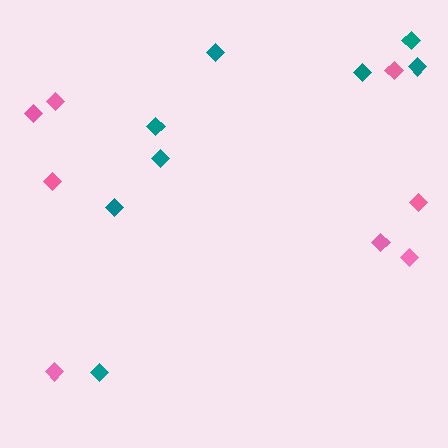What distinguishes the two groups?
There are 2 groups: one group of pink diamonds (8) and one group of teal diamonds (8).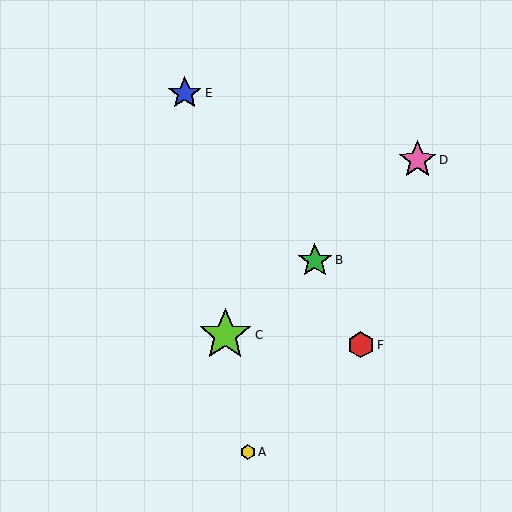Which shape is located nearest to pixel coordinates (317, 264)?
The green star (labeled B) at (315, 260) is nearest to that location.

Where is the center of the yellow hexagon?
The center of the yellow hexagon is at (248, 452).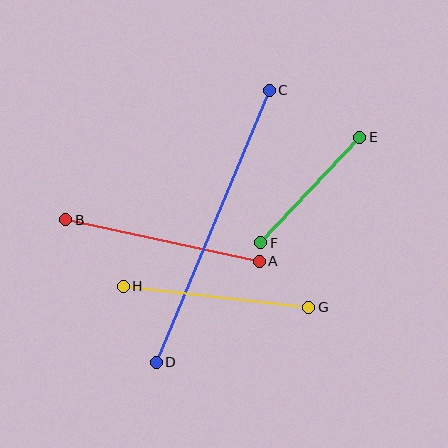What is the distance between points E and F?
The distance is approximately 145 pixels.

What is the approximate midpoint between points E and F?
The midpoint is at approximately (310, 190) pixels.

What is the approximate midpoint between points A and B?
The midpoint is at approximately (163, 240) pixels.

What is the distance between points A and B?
The distance is approximately 198 pixels.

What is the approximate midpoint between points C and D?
The midpoint is at approximately (213, 226) pixels.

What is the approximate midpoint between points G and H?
The midpoint is at approximately (216, 297) pixels.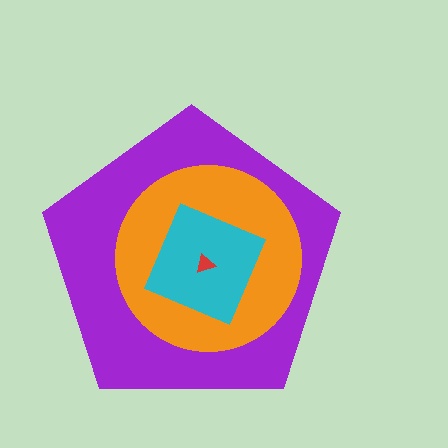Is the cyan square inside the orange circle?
Yes.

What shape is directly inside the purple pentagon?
The orange circle.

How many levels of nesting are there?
4.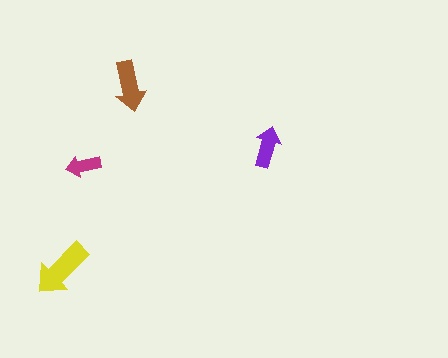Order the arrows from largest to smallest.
the yellow one, the brown one, the purple one, the magenta one.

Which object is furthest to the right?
The purple arrow is rightmost.